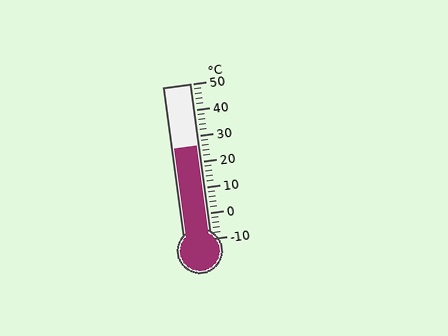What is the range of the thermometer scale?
The thermometer scale ranges from -10°C to 50°C.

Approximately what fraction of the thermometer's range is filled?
The thermometer is filled to approximately 60% of its range.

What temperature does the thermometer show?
The thermometer shows approximately 26°C.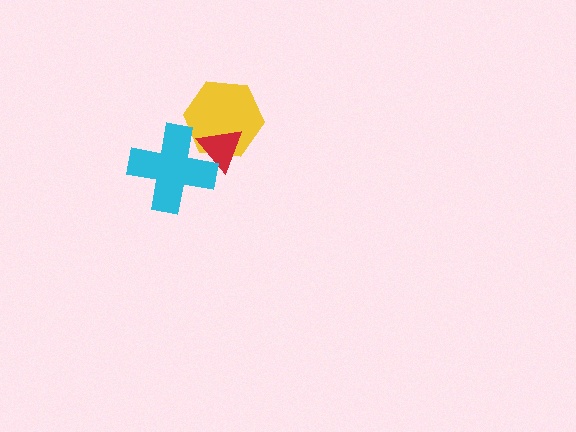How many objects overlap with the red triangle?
2 objects overlap with the red triangle.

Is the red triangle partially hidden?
Yes, it is partially covered by another shape.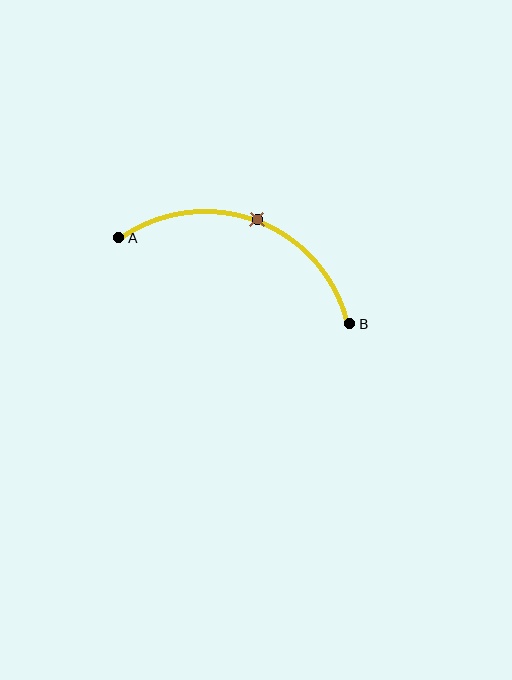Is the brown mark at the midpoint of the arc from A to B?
Yes. The brown mark lies on the arc at equal arc-length from both A and B — it is the arc midpoint.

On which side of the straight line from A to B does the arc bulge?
The arc bulges above the straight line connecting A and B.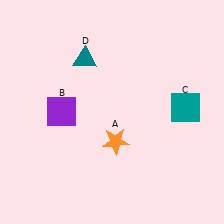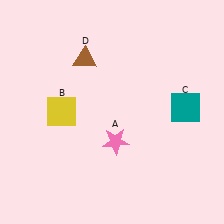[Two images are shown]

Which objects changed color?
A changed from orange to pink. B changed from purple to yellow. D changed from teal to brown.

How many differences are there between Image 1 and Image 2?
There are 3 differences between the two images.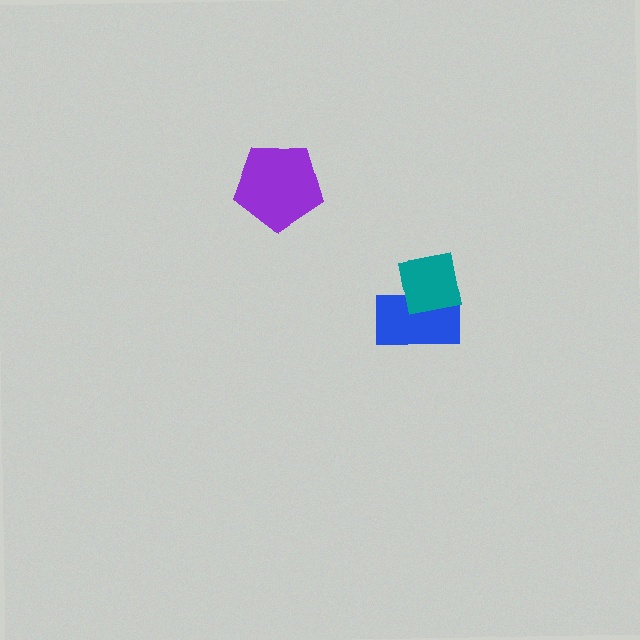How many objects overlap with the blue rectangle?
1 object overlaps with the blue rectangle.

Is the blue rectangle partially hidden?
Yes, it is partially covered by another shape.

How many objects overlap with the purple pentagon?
0 objects overlap with the purple pentagon.